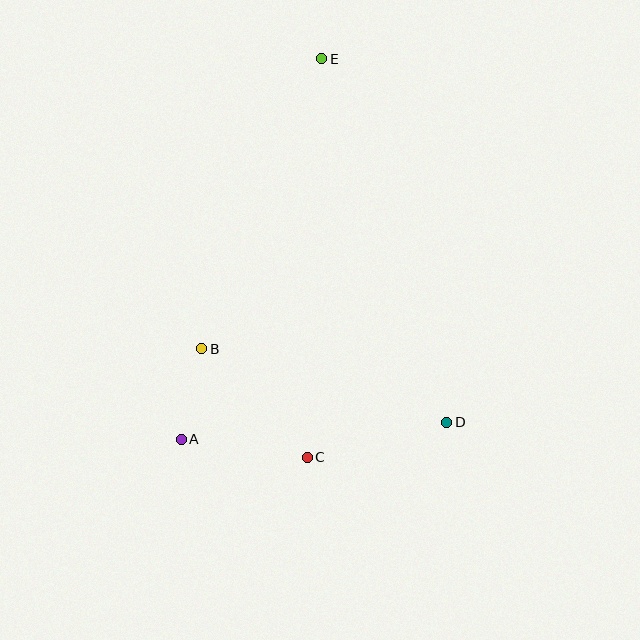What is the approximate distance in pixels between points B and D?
The distance between B and D is approximately 256 pixels.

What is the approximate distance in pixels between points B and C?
The distance between B and C is approximately 151 pixels.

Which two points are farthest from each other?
Points A and E are farthest from each other.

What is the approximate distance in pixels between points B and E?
The distance between B and E is approximately 314 pixels.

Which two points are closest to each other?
Points A and B are closest to each other.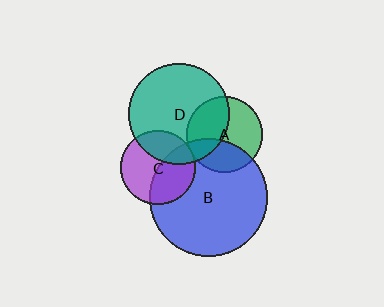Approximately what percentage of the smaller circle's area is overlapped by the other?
Approximately 5%.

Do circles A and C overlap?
Yes.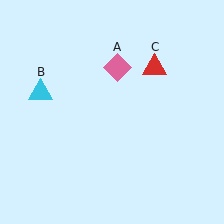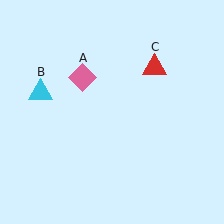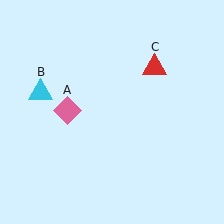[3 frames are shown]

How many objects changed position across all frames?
1 object changed position: pink diamond (object A).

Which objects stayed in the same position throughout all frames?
Cyan triangle (object B) and red triangle (object C) remained stationary.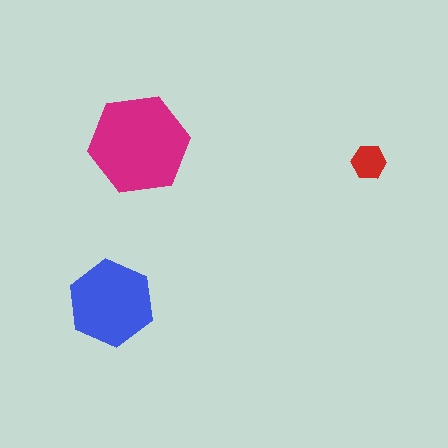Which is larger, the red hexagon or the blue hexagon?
The blue one.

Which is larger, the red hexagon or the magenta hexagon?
The magenta one.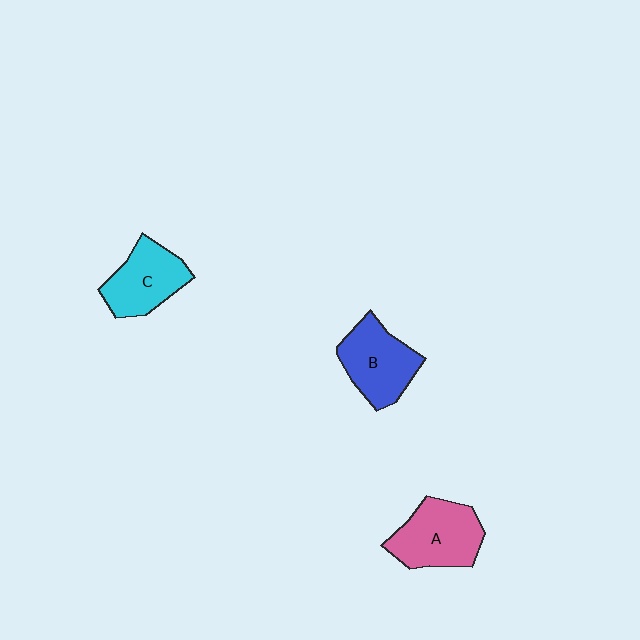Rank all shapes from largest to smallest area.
From largest to smallest: A (pink), B (blue), C (cyan).